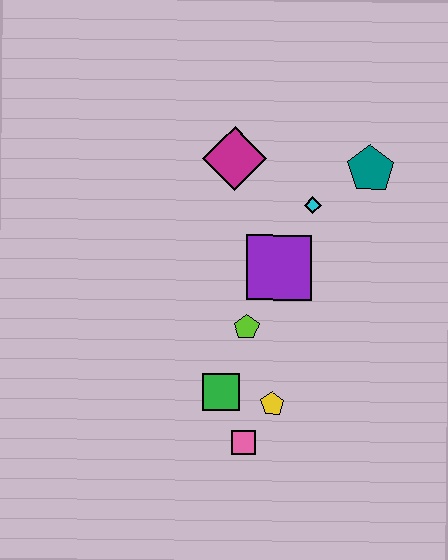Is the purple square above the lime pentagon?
Yes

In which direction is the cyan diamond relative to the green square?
The cyan diamond is above the green square.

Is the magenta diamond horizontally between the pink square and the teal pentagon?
No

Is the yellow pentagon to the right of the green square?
Yes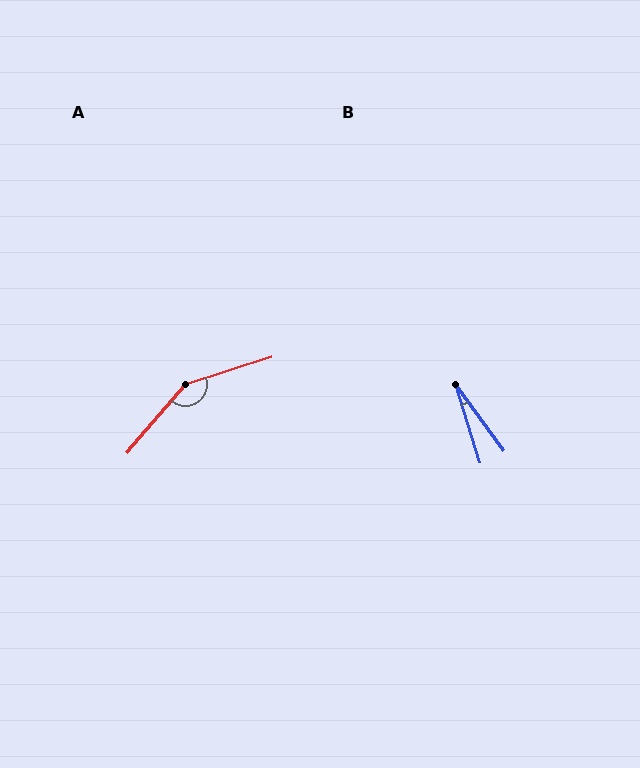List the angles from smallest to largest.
B (19°), A (148°).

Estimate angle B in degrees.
Approximately 19 degrees.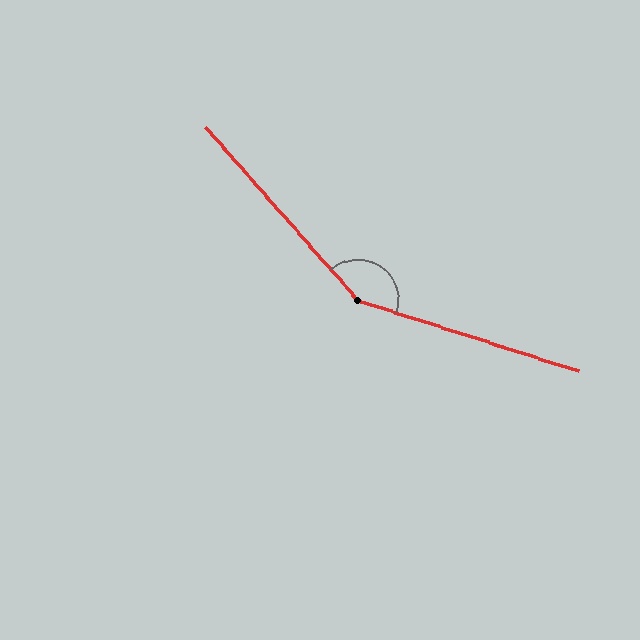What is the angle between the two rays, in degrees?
Approximately 149 degrees.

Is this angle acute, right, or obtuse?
It is obtuse.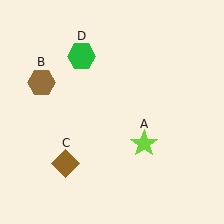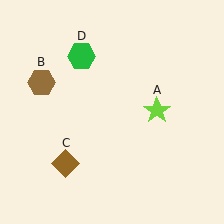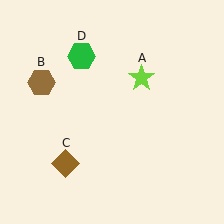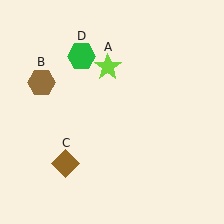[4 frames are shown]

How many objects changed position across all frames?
1 object changed position: lime star (object A).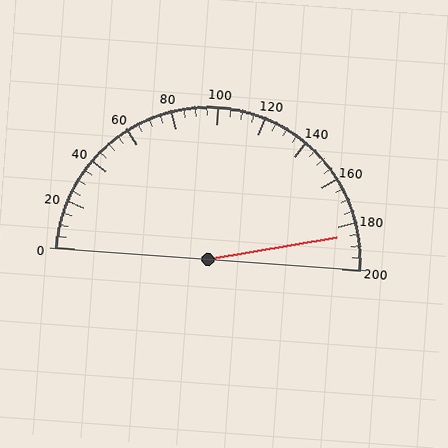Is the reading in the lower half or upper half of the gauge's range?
The reading is in the upper half of the range (0 to 200).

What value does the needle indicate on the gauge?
The needle indicates approximately 185.